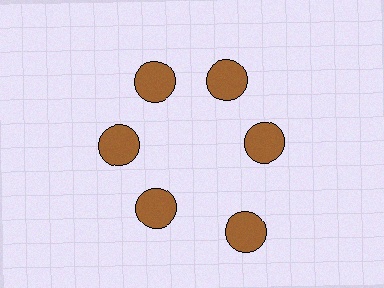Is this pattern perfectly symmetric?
No. The 6 brown circles are arranged in a ring, but one element near the 5 o'clock position is pushed outward from the center, breaking the 6-fold rotational symmetry.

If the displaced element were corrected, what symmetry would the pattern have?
It would have 6-fold rotational symmetry — the pattern would map onto itself every 60 degrees.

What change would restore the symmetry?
The symmetry would be restored by moving it inward, back onto the ring so that all 6 circles sit at equal angles and equal distance from the center.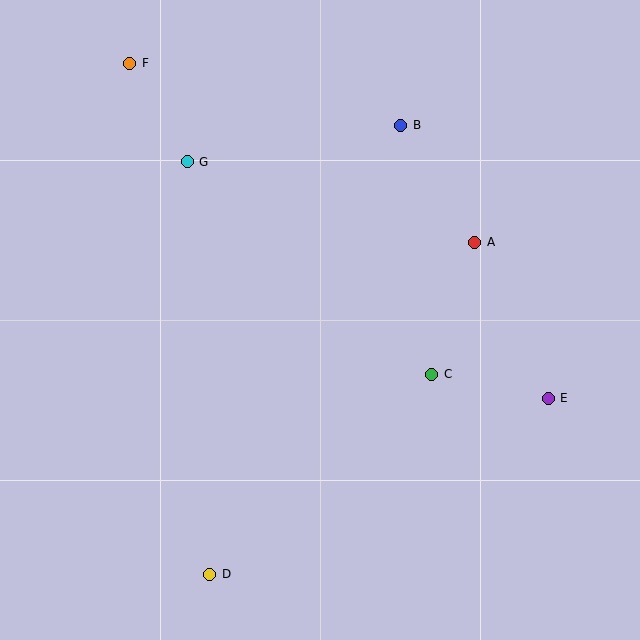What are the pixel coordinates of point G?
Point G is at (187, 162).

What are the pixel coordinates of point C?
Point C is at (432, 374).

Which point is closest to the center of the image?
Point C at (432, 374) is closest to the center.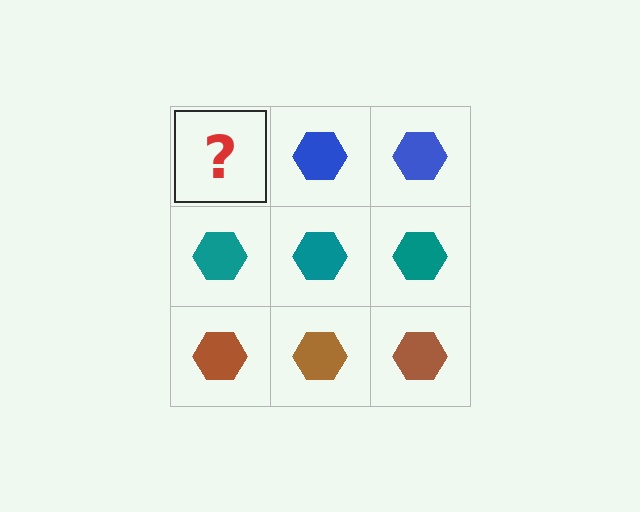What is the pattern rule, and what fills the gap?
The rule is that each row has a consistent color. The gap should be filled with a blue hexagon.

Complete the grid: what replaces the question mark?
The question mark should be replaced with a blue hexagon.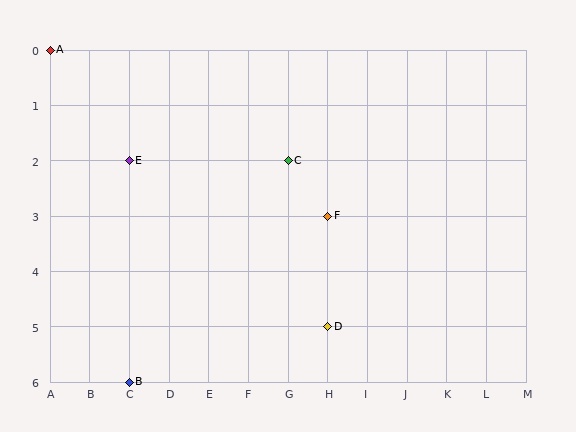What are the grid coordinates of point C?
Point C is at grid coordinates (G, 2).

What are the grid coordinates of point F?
Point F is at grid coordinates (H, 3).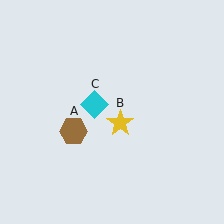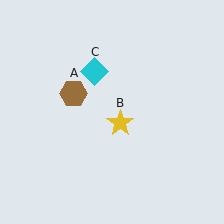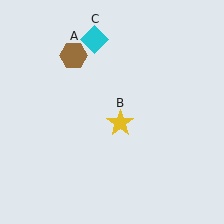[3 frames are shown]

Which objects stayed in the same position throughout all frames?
Yellow star (object B) remained stationary.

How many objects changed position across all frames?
2 objects changed position: brown hexagon (object A), cyan diamond (object C).